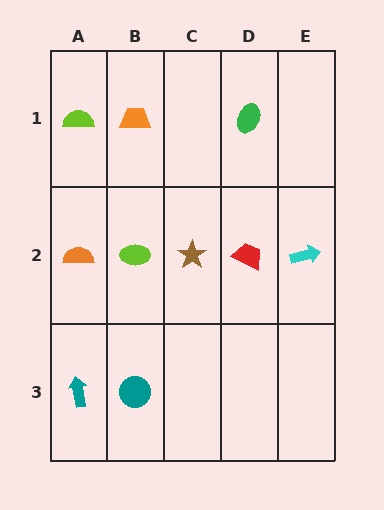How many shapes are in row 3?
2 shapes.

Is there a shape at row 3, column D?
No, that cell is empty.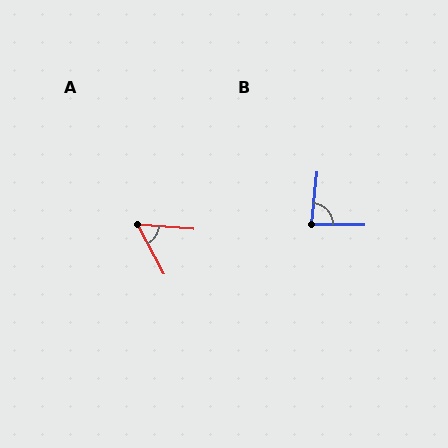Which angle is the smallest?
A, at approximately 57 degrees.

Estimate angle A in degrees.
Approximately 57 degrees.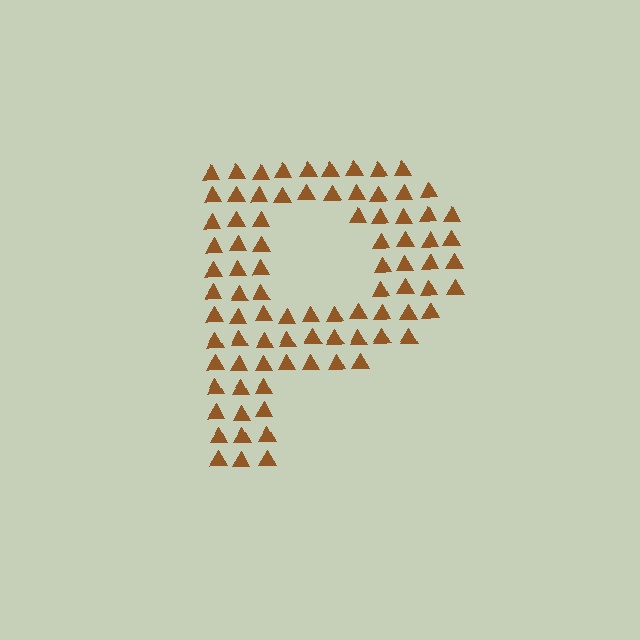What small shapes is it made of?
It is made of small triangles.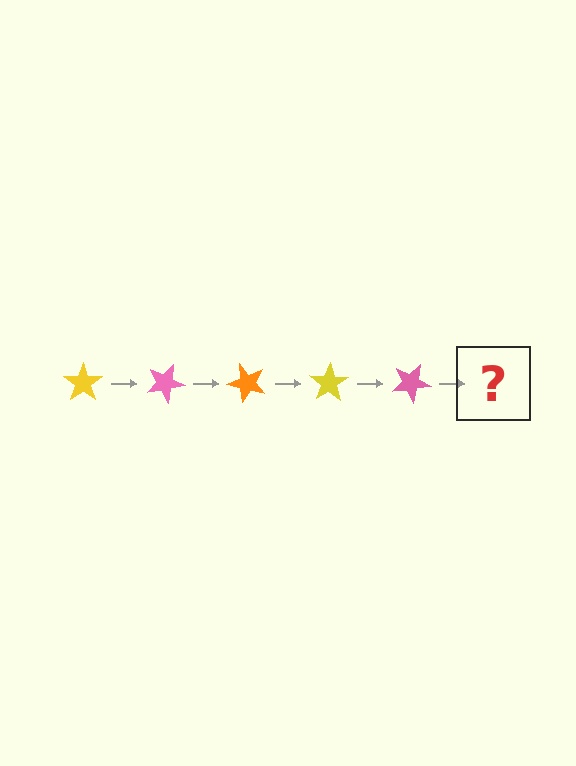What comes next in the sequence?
The next element should be an orange star, rotated 125 degrees from the start.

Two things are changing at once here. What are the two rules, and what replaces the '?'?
The two rules are that it rotates 25 degrees each step and the color cycles through yellow, pink, and orange. The '?' should be an orange star, rotated 125 degrees from the start.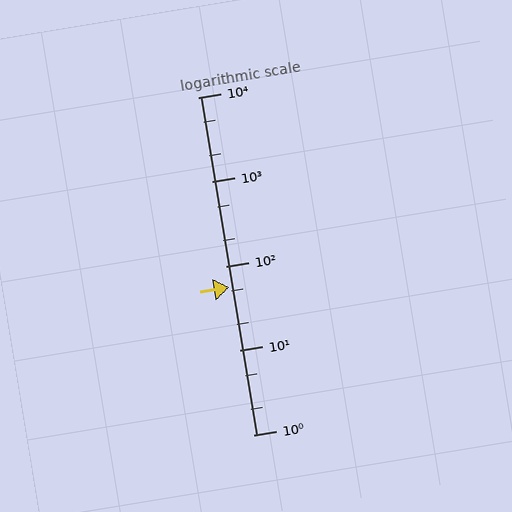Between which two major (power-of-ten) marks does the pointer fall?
The pointer is between 10 and 100.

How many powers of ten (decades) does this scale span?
The scale spans 4 decades, from 1 to 10000.